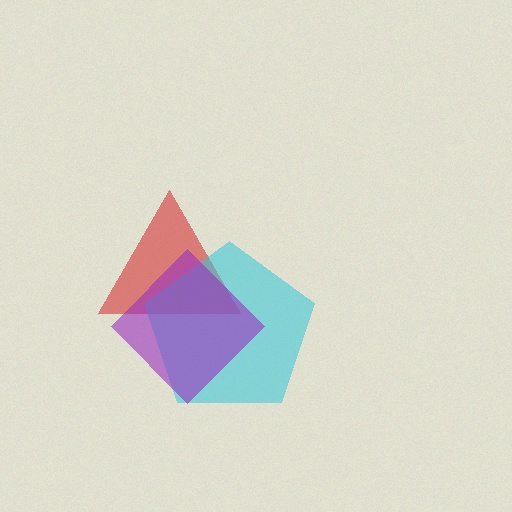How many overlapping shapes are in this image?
There are 3 overlapping shapes in the image.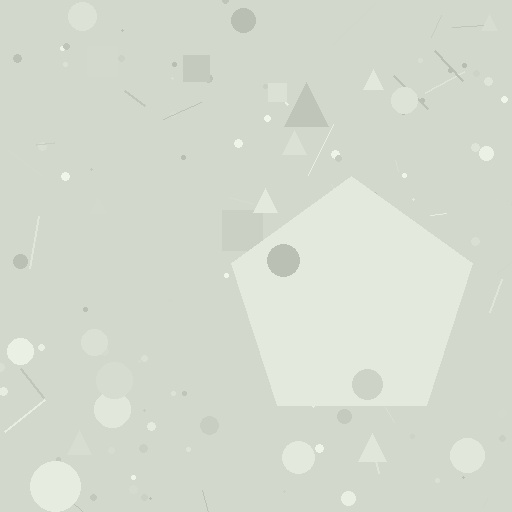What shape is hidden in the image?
A pentagon is hidden in the image.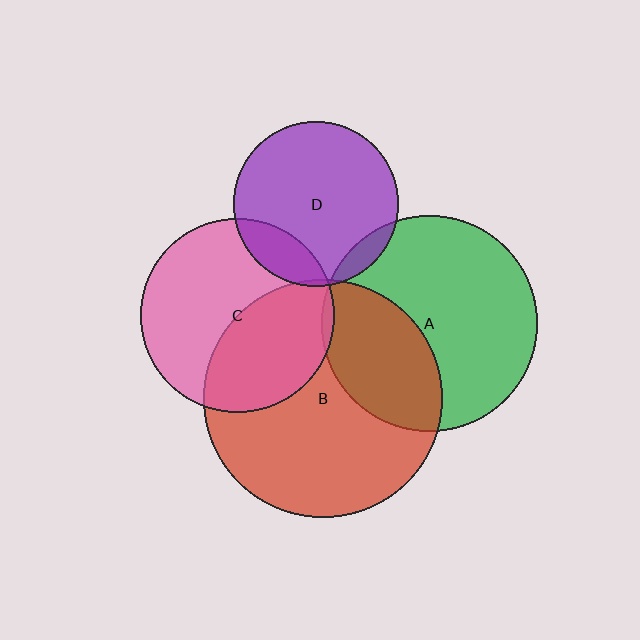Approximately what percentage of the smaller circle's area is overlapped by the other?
Approximately 5%.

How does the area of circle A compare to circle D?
Approximately 1.7 times.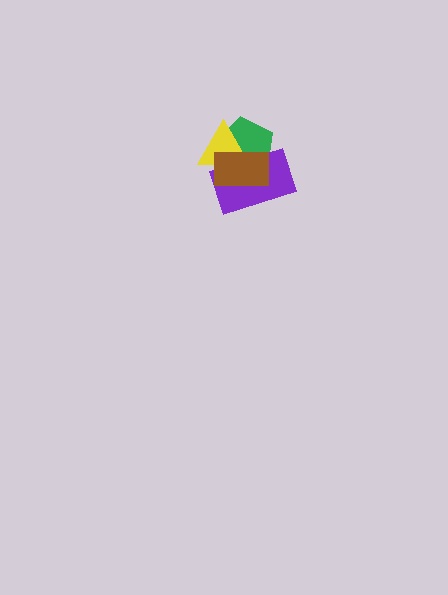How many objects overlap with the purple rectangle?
3 objects overlap with the purple rectangle.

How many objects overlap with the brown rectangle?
3 objects overlap with the brown rectangle.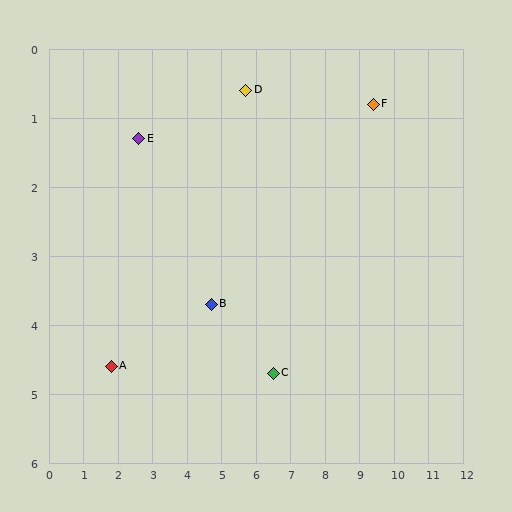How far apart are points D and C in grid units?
Points D and C are about 4.2 grid units apart.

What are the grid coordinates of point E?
Point E is at approximately (2.6, 1.3).